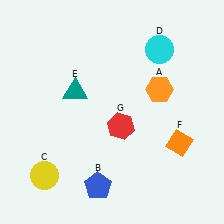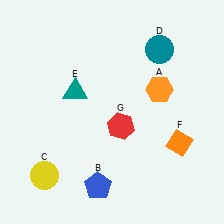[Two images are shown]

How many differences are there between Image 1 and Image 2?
There is 1 difference between the two images.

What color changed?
The circle (D) changed from cyan in Image 1 to teal in Image 2.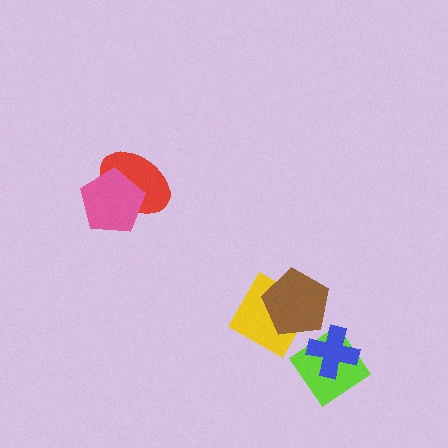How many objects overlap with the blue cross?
1 object overlaps with the blue cross.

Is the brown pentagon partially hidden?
No, no other shape covers it.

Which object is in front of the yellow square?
The brown pentagon is in front of the yellow square.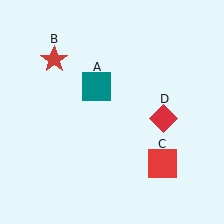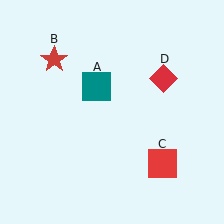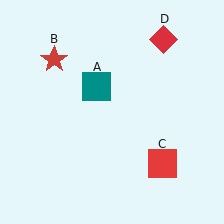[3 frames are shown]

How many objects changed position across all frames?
1 object changed position: red diamond (object D).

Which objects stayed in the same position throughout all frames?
Teal square (object A) and red star (object B) and red square (object C) remained stationary.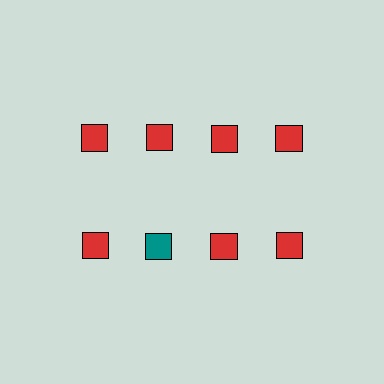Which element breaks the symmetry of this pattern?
The teal square in the second row, second from left column breaks the symmetry. All other shapes are red squares.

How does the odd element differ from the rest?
It has a different color: teal instead of red.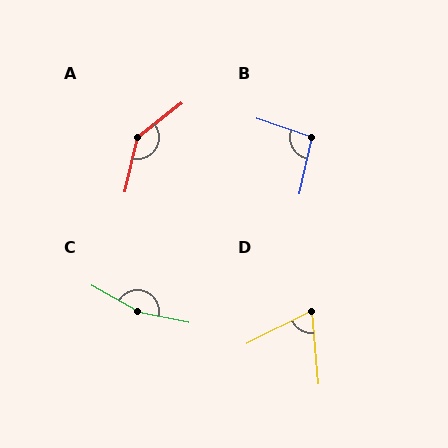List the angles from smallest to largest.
D (68°), B (96°), A (141°), C (162°).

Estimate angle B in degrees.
Approximately 96 degrees.